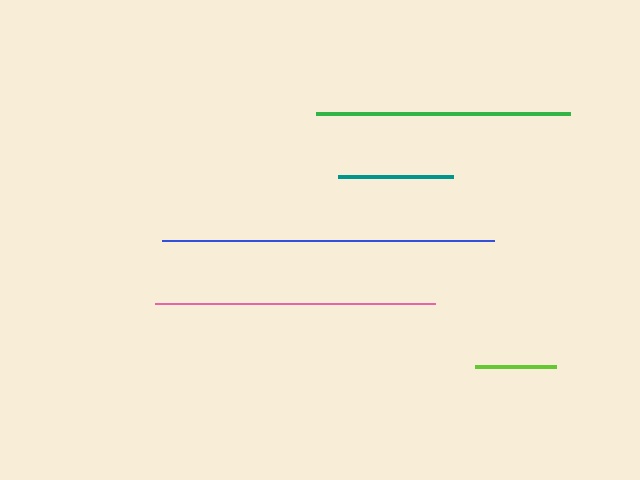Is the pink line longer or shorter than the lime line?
The pink line is longer than the lime line.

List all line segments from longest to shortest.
From longest to shortest: blue, pink, green, teal, lime.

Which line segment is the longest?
The blue line is the longest at approximately 333 pixels.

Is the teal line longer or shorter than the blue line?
The blue line is longer than the teal line.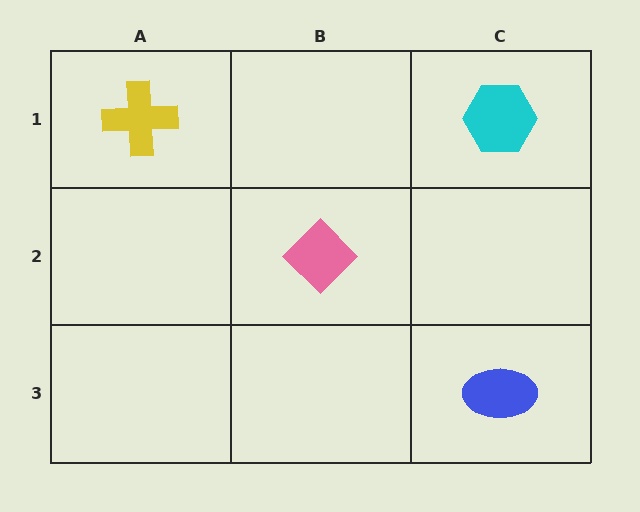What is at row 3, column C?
A blue ellipse.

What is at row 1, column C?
A cyan hexagon.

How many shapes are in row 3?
1 shape.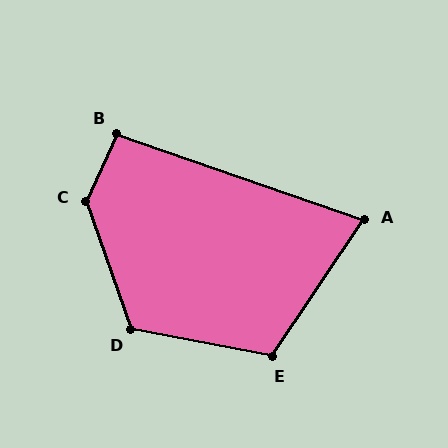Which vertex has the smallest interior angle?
A, at approximately 75 degrees.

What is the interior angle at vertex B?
Approximately 96 degrees (obtuse).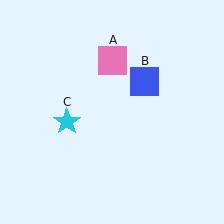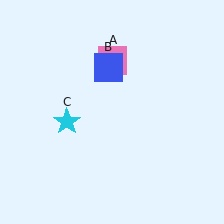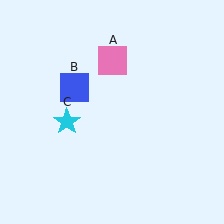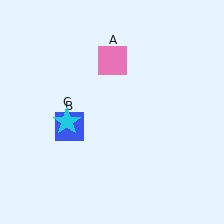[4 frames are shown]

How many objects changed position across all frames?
1 object changed position: blue square (object B).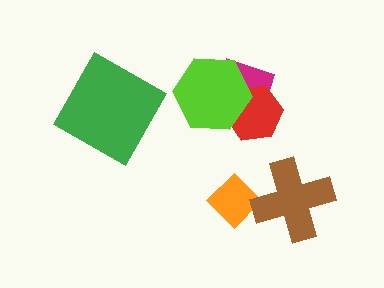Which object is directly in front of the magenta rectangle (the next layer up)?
The red hexagon is directly in front of the magenta rectangle.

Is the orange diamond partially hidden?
Yes, it is partially covered by another shape.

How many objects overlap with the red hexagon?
2 objects overlap with the red hexagon.